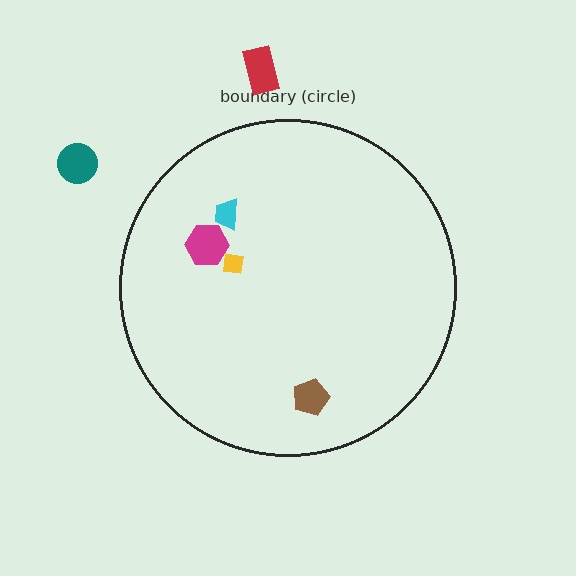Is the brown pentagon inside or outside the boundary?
Inside.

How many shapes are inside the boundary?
4 inside, 2 outside.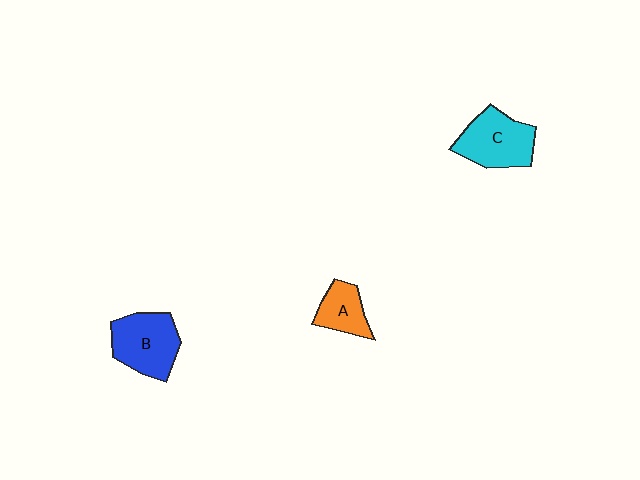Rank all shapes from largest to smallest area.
From largest to smallest: B (blue), C (cyan), A (orange).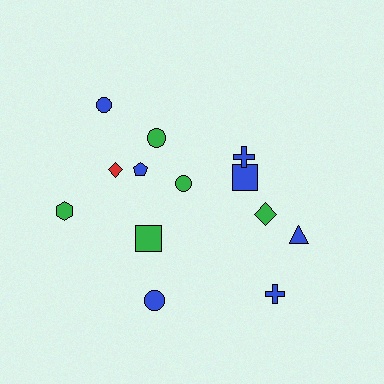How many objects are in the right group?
There are 5 objects.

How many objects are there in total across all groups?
There are 13 objects.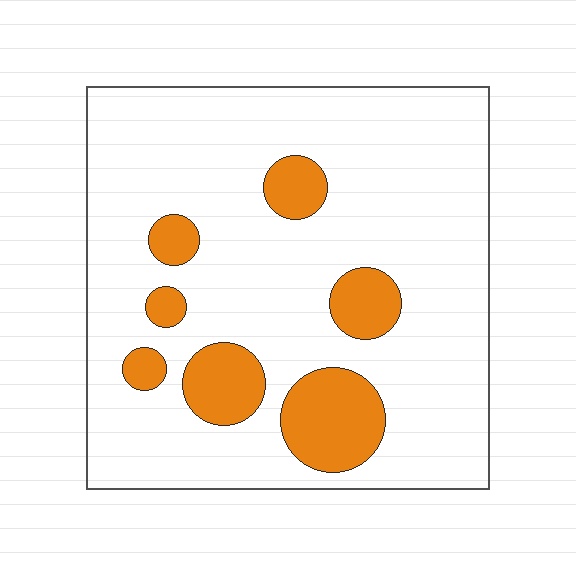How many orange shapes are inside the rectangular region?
7.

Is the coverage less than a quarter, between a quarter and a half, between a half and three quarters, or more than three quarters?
Less than a quarter.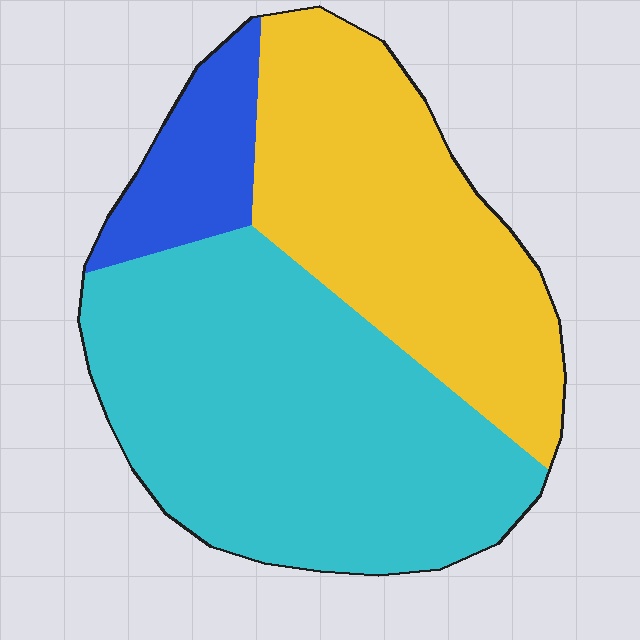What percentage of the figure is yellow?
Yellow takes up about three eighths (3/8) of the figure.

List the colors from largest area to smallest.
From largest to smallest: cyan, yellow, blue.